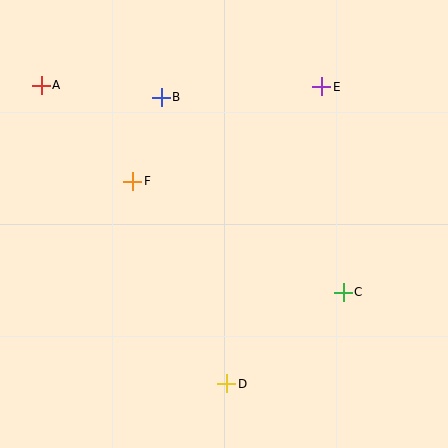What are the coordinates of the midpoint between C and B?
The midpoint between C and B is at (252, 195).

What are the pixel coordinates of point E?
Point E is at (322, 87).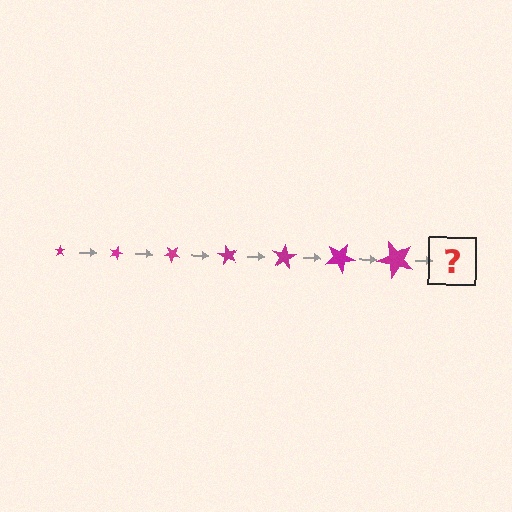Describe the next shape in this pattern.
It should be a star, larger than the previous one and rotated 140 degrees from the start.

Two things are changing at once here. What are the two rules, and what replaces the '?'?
The two rules are that the star grows larger each step and it rotates 20 degrees each step. The '?' should be a star, larger than the previous one and rotated 140 degrees from the start.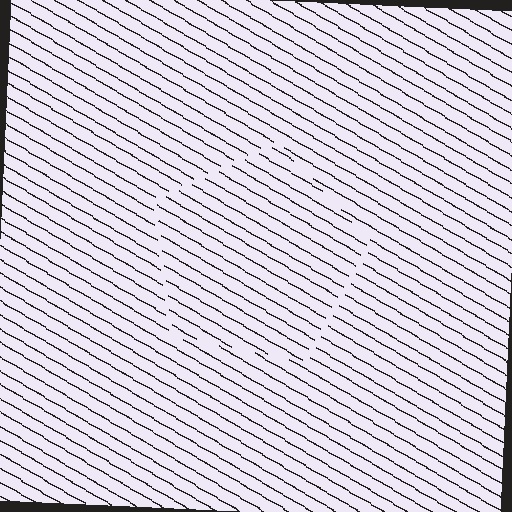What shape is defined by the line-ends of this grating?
An illusory pentagon. The interior of the shape contains the same grating, shifted by half a period — the contour is defined by the phase discontinuity where line-ends from the inner and outer gratings abut.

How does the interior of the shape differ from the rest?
The interior of the shape contains the same grating, shifted by half a period — the contour is defined by the phase discontinuity where line-ends from the inner and outer gratings abut.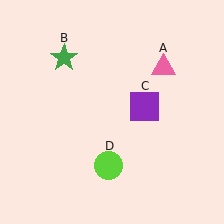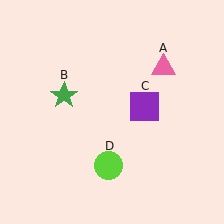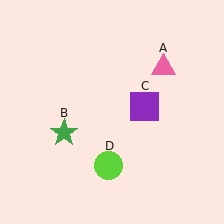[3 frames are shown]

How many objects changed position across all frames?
1 object changed position: green star (object B).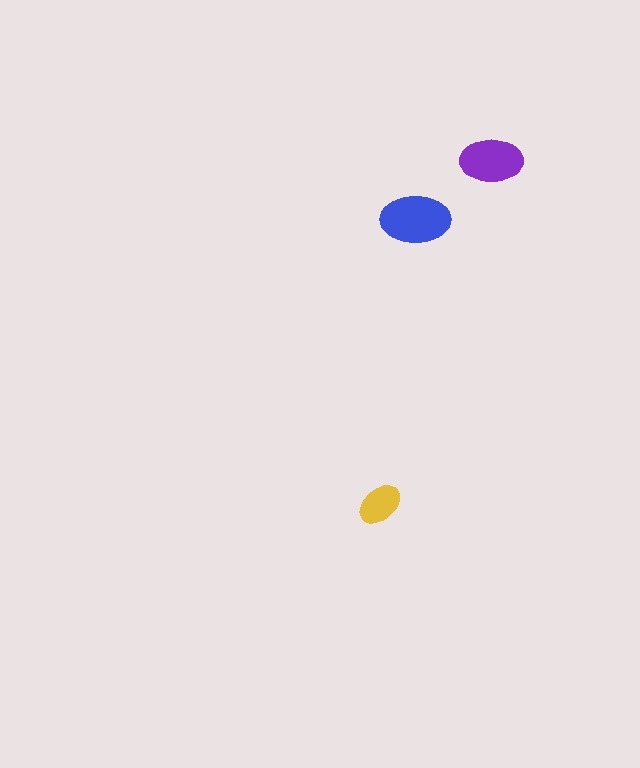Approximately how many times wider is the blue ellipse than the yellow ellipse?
About 1.5 times wider.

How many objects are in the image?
There are 3 objects in the image.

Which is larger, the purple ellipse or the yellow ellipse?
The purple one.